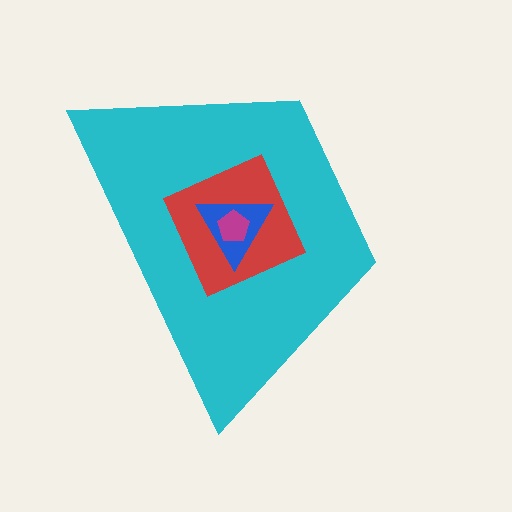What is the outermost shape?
The cyan trapezoid.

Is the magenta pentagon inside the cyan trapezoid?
Yes.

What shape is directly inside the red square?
The blue triangle.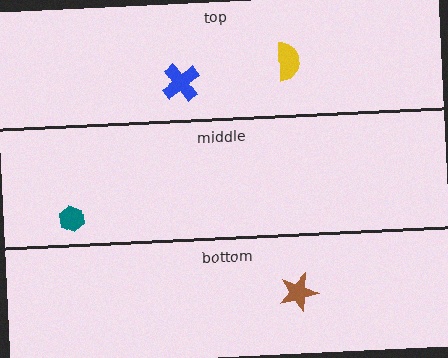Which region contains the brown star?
The bottom region.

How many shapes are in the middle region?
1.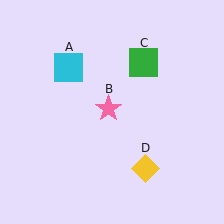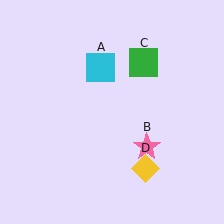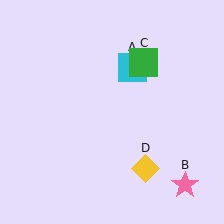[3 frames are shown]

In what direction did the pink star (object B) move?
The pink star (object B) moved down and to the right.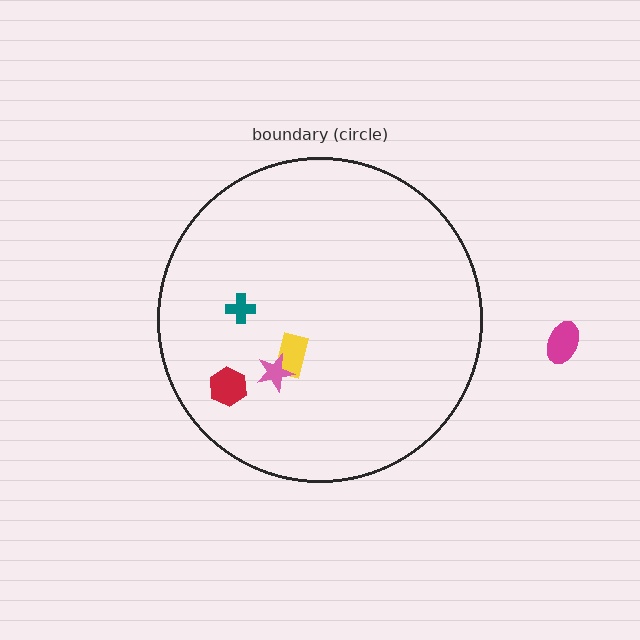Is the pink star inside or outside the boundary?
Inside.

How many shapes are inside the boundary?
4 inside, 1 outside.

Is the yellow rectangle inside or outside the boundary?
Inside.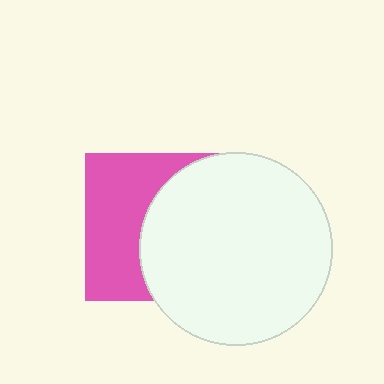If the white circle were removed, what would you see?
You would see the complete pink square.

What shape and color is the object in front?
The object in front is a white circle.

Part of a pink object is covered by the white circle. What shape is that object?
It is a square.